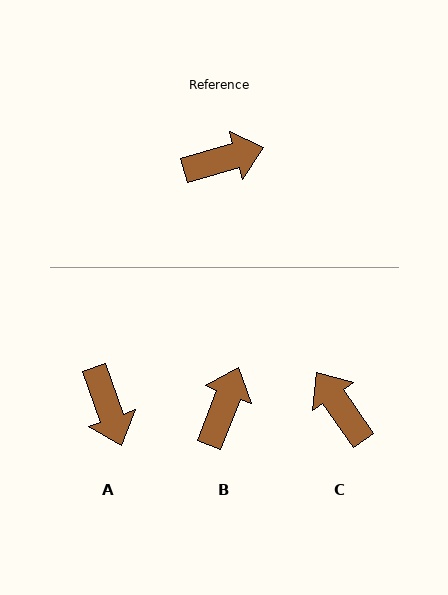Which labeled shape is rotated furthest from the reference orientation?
C, about 109 degrees away.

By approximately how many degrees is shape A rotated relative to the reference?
Approximately 86 degrees clockwise.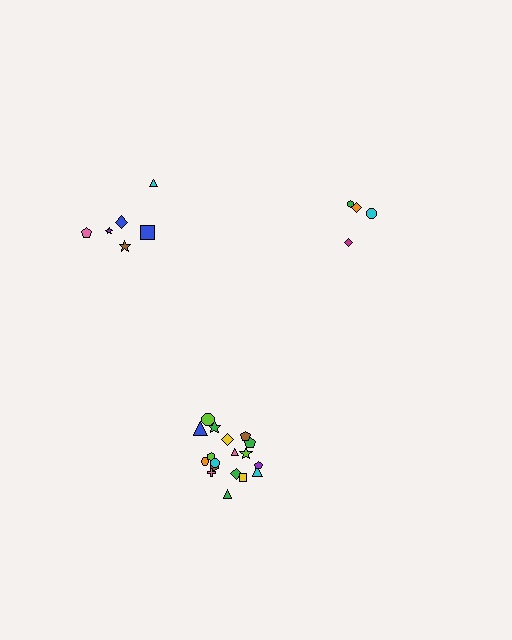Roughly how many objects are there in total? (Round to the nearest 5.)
Roughly 30 objects in total.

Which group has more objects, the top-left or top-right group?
The top-left group.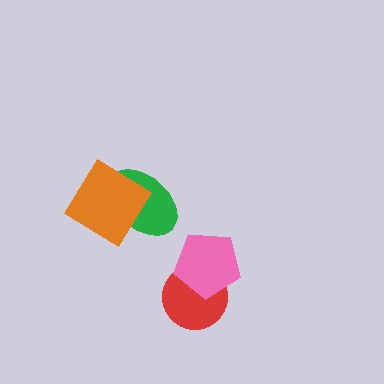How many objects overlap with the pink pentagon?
1 object overlaps with the pink pentagon.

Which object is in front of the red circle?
The pink pentagon is in front of the red circle.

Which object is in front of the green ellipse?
The orange diamond is in front of the green ellipse.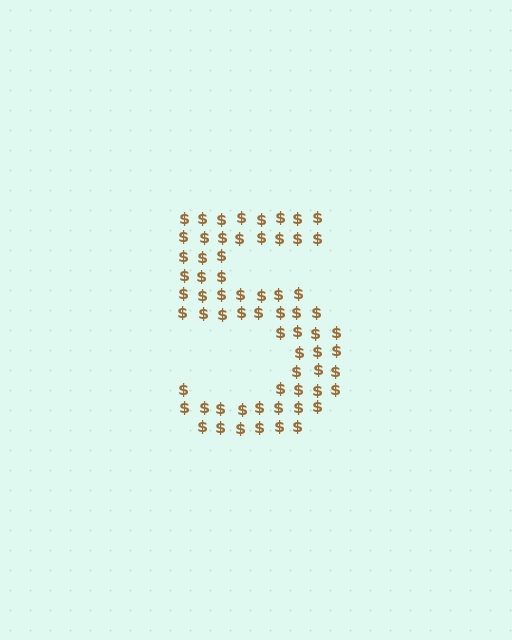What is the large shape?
The large shape is the digit 5.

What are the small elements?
The small elements are dollar signs.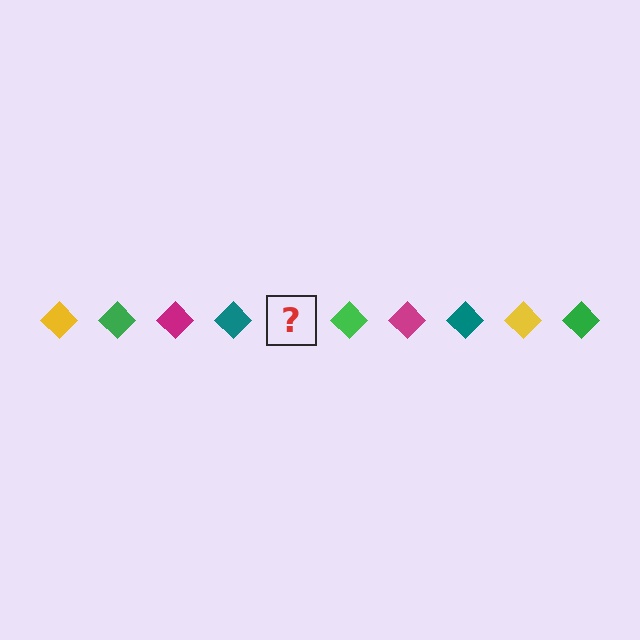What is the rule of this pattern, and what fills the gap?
The rule is that the pattern cycles through yellow, green, magenta, teal diamonds. The gap should be filled with a yellow diamond.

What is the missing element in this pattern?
The missing element is a yellow diamond.